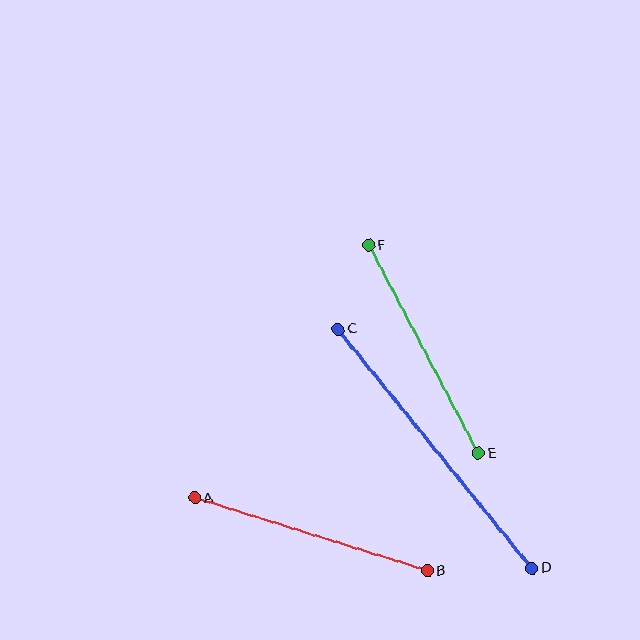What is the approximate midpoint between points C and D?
The midpoint is at approximately (435, 449) pixels.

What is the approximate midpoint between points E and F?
The midpoint is at approximately (423, 349) pixels.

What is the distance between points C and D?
The distance is approximately 307 pixels.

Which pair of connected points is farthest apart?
Points C and D are farthest apart.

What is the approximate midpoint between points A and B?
The midpoint is at approximately (311, 534) pixels.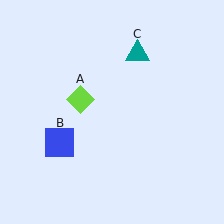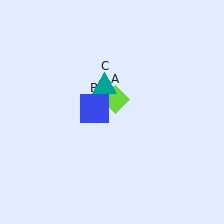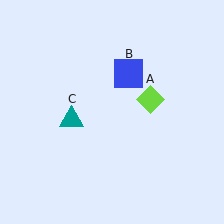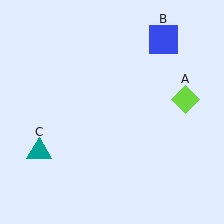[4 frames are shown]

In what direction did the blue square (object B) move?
The blue square (object B) moved up and to the right.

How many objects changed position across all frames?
3 objects changed position: lime diamond (object A), blue square (object B), teal triangle (object C).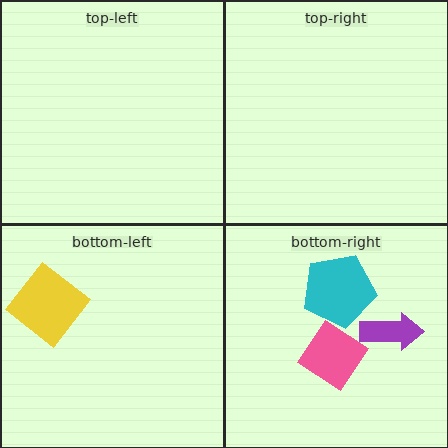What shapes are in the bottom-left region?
The yellow diamond.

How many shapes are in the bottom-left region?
1.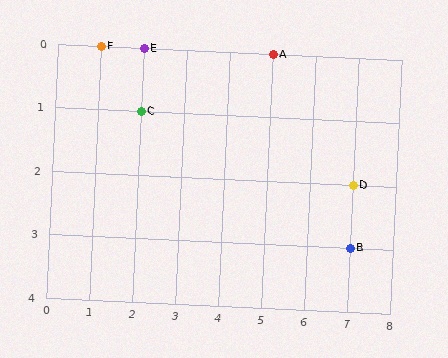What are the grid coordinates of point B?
Point B is at grid coordinates (7, 3).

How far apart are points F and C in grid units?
Points F and C are 1 column and 1 row apart (about 1.4 grid units diagonally).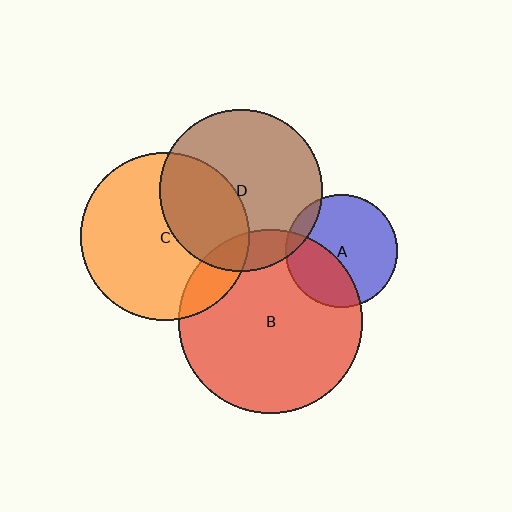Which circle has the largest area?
Circle B (red).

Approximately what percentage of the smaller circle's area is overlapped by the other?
Approximately 15%.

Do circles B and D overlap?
Yes.